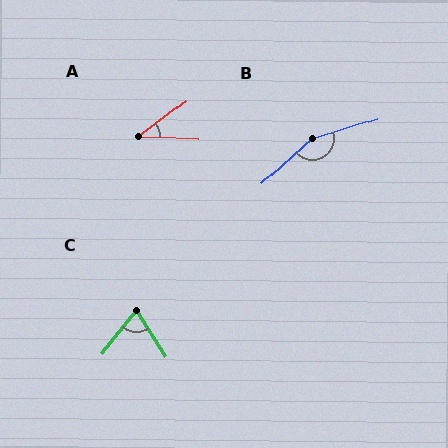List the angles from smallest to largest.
A (38°), C (72°), B (154°).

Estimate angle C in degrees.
Approximately 72 degrees.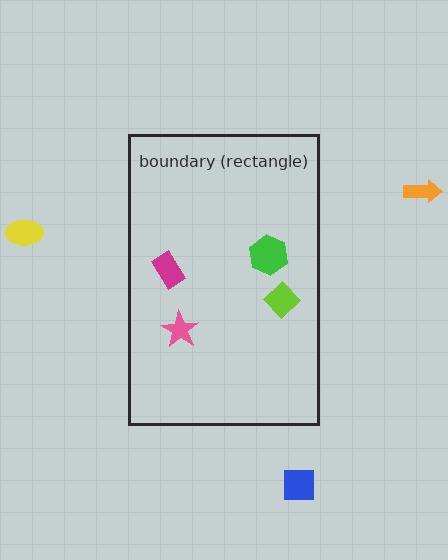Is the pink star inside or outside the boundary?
Inside.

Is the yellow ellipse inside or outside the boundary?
Outside.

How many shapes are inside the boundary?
4 inside, 3 outside.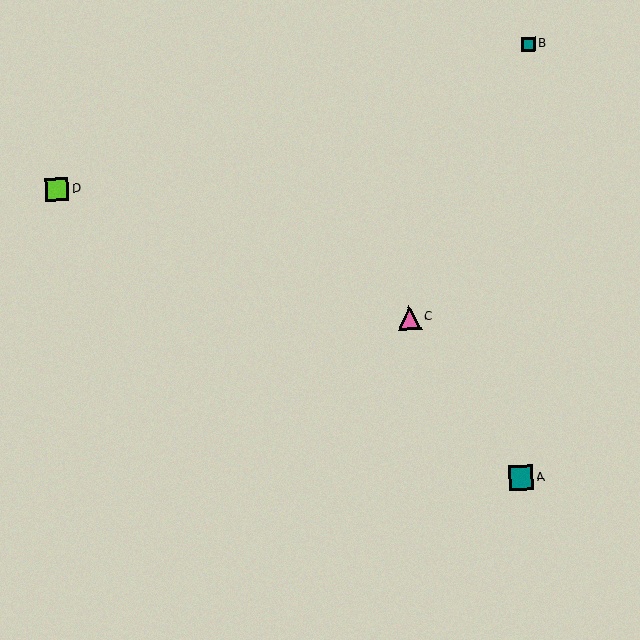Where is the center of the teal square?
The center of the teal square is at (528, 44).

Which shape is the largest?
The teal square (labeled A) is the largest.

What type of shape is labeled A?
Shape A is a teal square.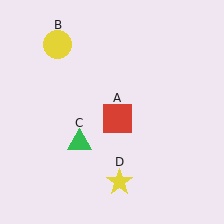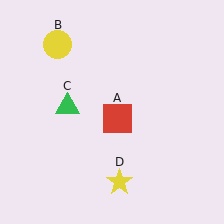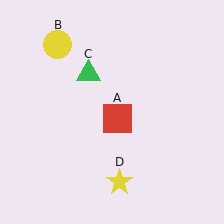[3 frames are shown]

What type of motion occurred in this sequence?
The green triangle (object C) rotated clockwise around the center of the scene.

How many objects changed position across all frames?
1 object changed position: green triangle (object C).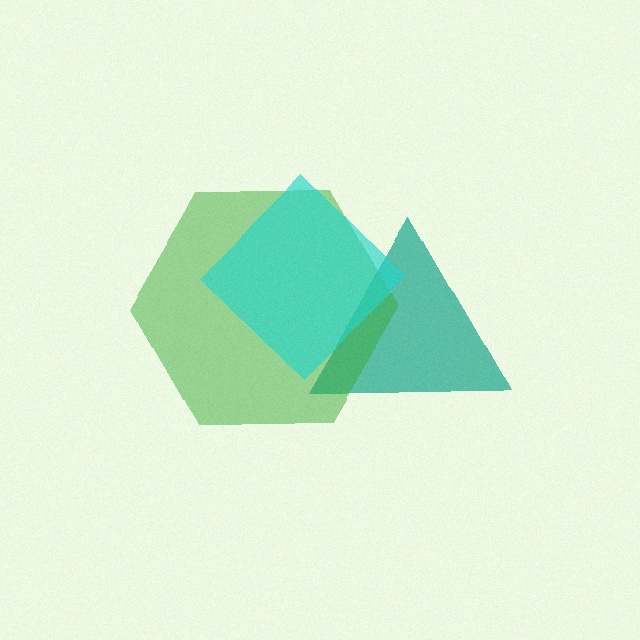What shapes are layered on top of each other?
The layered shapes are: a teal triangle, a green hexagon, a cyan diamond.